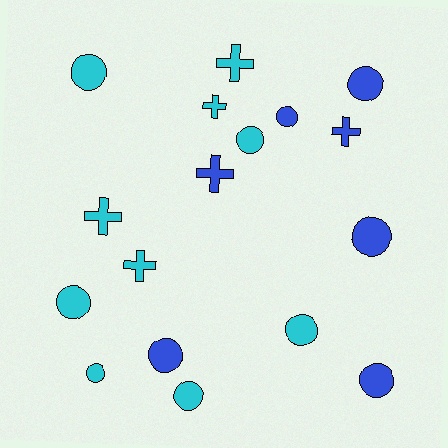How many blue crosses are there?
There are 2 blue crosses.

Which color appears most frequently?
Cyan, with 10 objects.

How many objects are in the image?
There are 17 objects.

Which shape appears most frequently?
Circle, with 11 objects.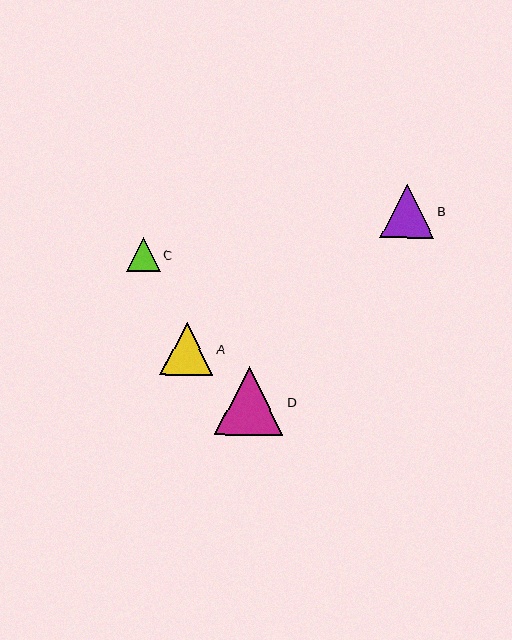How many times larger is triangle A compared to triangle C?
Triangle A is approximately 1.6 times the size of triangle C.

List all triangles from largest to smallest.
From largest to smallest: D, B, A, C.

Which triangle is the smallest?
Triangle C is the smallest with a size of approximately 34 pixels.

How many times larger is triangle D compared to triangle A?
Triangle D is approximately 1.3 times the size of triangle A.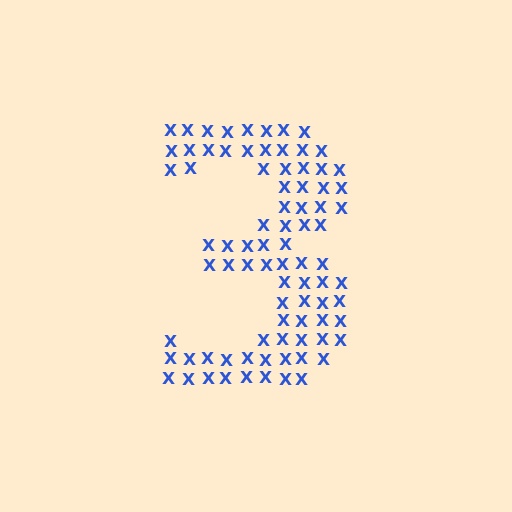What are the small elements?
The small elements are letter X's.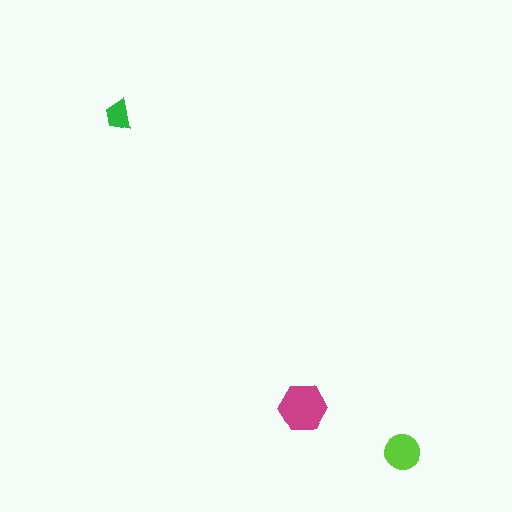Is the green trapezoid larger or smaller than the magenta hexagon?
Smaller.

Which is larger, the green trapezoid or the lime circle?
The lime circle.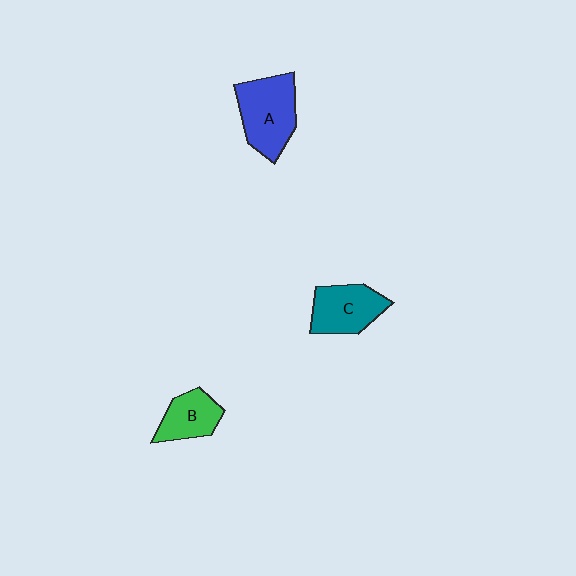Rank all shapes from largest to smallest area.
From largest to smallest: A (blue), C (teal), B (green).